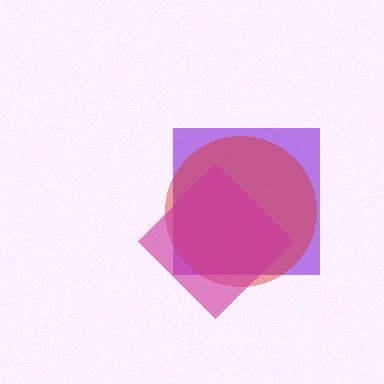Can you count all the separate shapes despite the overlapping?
Yes, there are 3 separate shapes.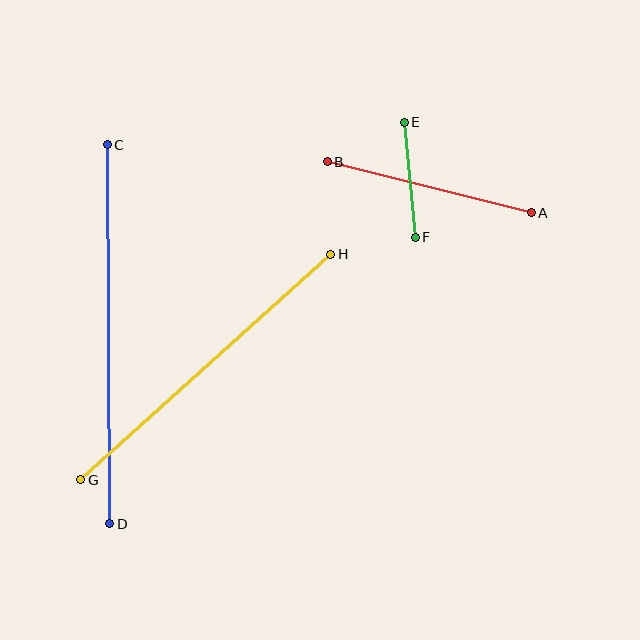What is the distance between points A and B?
The distance is approximately 210 pixels.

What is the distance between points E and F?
The distance is approximately 116 pixels.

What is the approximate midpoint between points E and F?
The midpoint is at approximately (410, 180) pixels.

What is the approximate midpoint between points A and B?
The midpoint is at approximately (429, 187) pixels.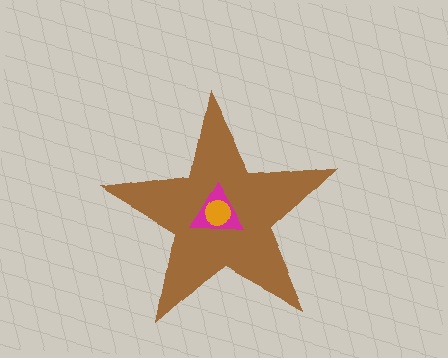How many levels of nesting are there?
3.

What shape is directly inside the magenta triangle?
The orange circle.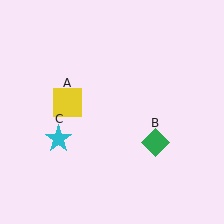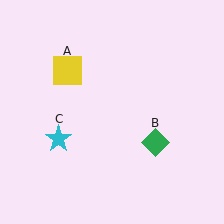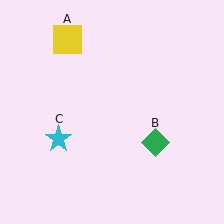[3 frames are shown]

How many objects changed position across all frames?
1 object changed position: yellow square (object A).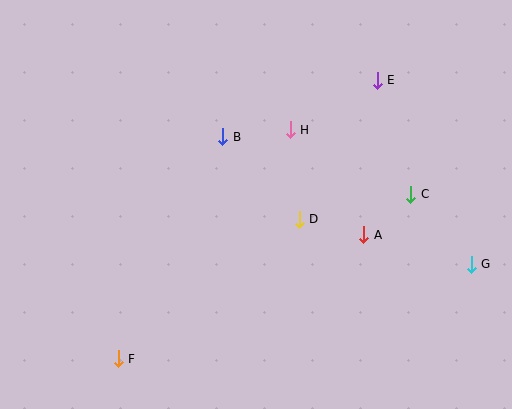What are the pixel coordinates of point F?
Point F is at (118, 359).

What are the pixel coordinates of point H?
Point H is at (290, 130).